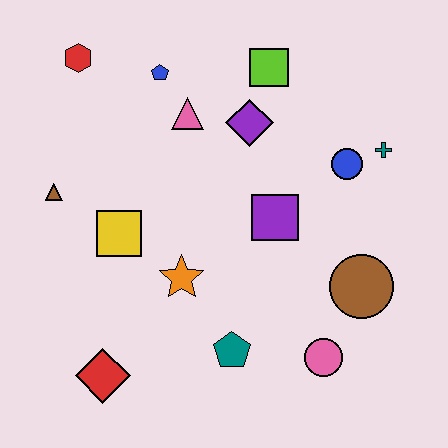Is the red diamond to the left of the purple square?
Yes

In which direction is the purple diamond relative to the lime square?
The purple diamond is below the lime square.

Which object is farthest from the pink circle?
The red hexagon is farthest from the pink circle.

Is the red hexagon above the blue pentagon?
Yes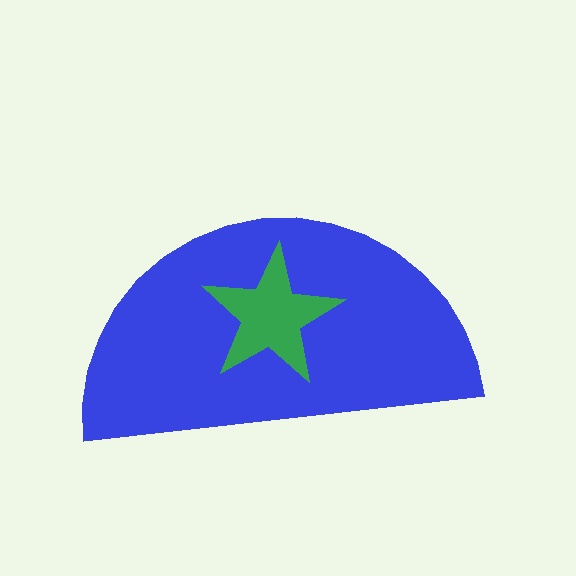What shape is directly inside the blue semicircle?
The green star.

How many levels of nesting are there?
2.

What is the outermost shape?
The blue semicircle.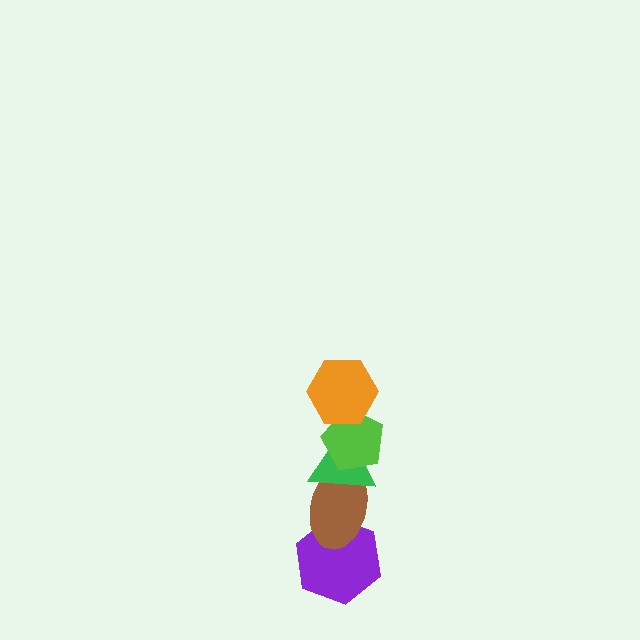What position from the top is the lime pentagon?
The lime pentagon is 2nd from the top.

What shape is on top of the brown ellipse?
The green triangle is on top of the brown ellipse.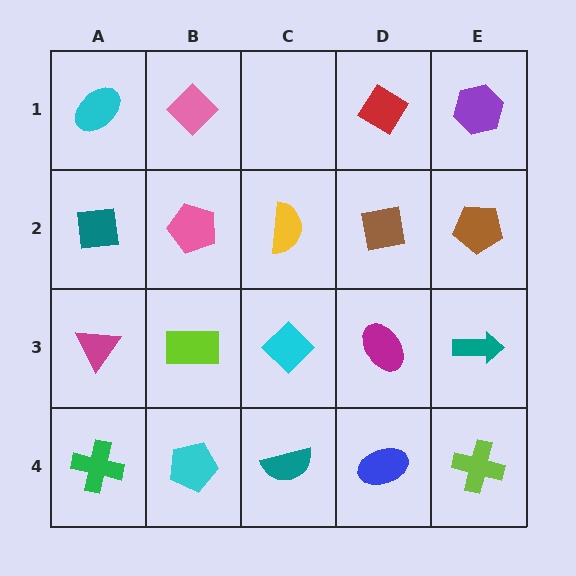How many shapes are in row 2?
5 shapes.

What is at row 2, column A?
A teal square.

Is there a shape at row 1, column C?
No, that cell is empty.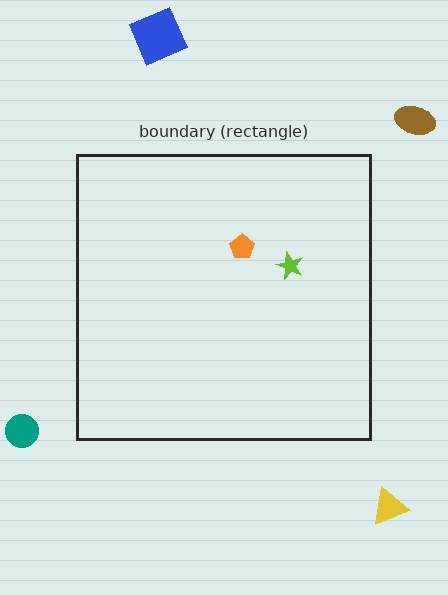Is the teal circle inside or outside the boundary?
Outside.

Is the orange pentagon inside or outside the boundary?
Inside.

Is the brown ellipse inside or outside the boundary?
Outside.